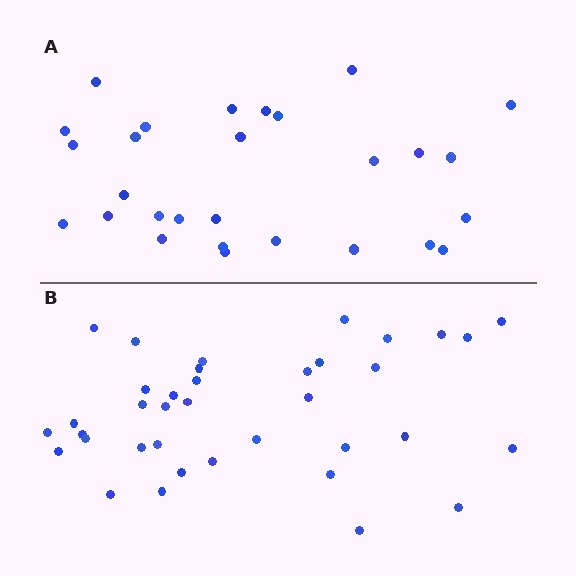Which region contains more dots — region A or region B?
Region B (the bottom region) has more dots.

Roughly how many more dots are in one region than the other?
Region B has roughly 8 or so more dots than region A.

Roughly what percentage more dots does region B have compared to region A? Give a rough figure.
About 30% more.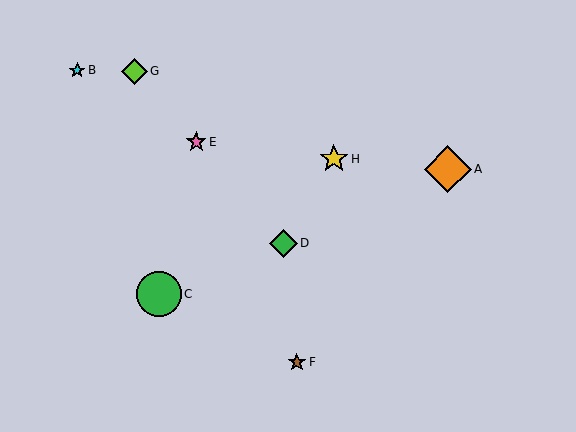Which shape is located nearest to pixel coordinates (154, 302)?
The green circle (labeled C) at (159, 294) is nearest to that location.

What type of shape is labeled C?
Shape C is a green circle.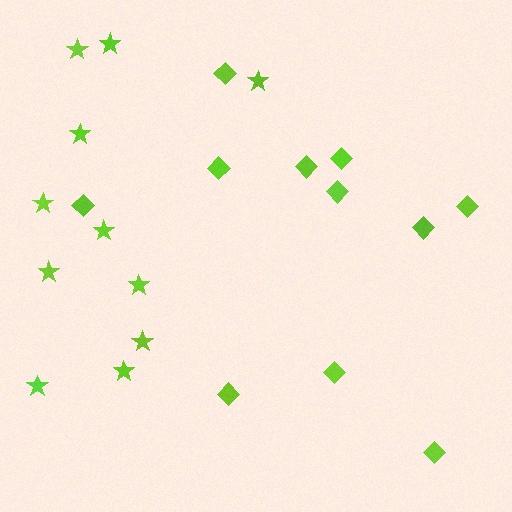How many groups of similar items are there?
There are 2 groups: one group of stars (11) and one group of diamonds (11).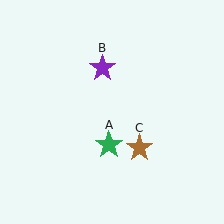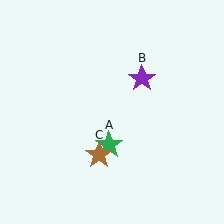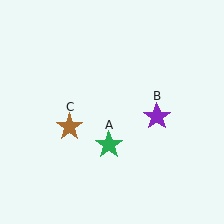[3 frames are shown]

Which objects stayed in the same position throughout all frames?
Green star (object A) remained stationary.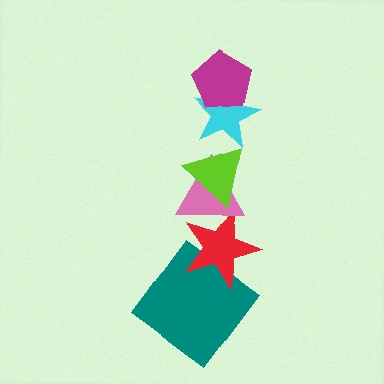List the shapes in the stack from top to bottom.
From top to bottom: the magenta pentagon, the cyan star, the lime triangle, the pink triangle, the red star, the teal diamond.